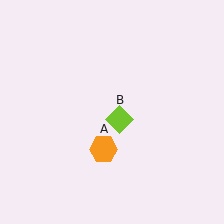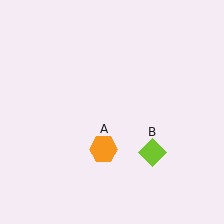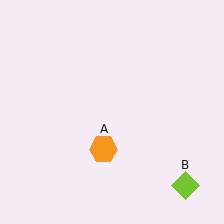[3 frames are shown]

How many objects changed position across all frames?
1 object changed position: lime diamond (object B).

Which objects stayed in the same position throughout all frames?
Orange hexagon (object A) remained stationary.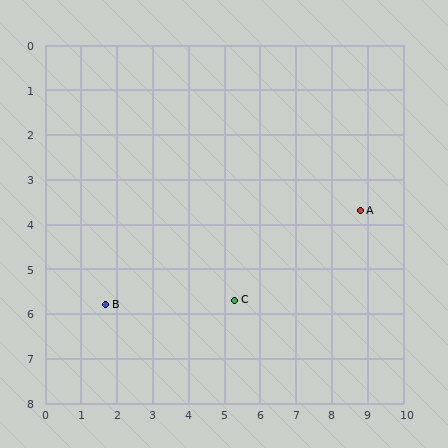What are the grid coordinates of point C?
Point C is at approximately (5.3, 5.7).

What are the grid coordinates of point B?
Point B is at approximately (1.7, 5.8).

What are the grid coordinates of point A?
Point A is at approximately (8.8, 3.7).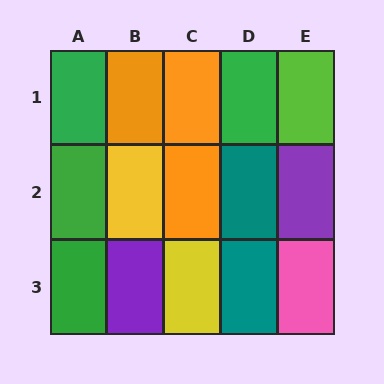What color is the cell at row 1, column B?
Orange.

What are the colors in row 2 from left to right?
Green, yellow, orange, teal, purple.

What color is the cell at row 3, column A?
Green.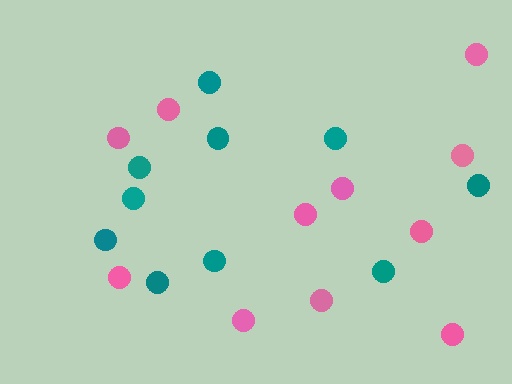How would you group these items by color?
There are 2 groups: one group of pink circles (11) and one group of teal circles (10).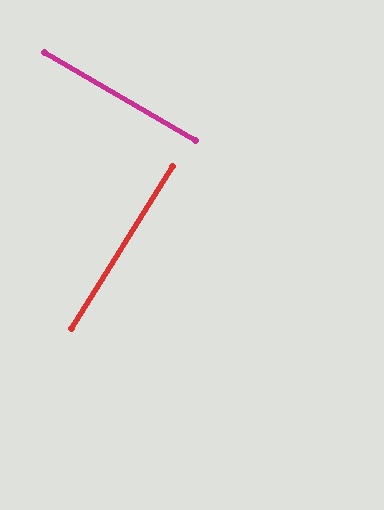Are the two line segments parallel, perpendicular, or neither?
Perpendicular — they meet at approximately 88°.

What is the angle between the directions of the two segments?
Approximately 88 degrees.